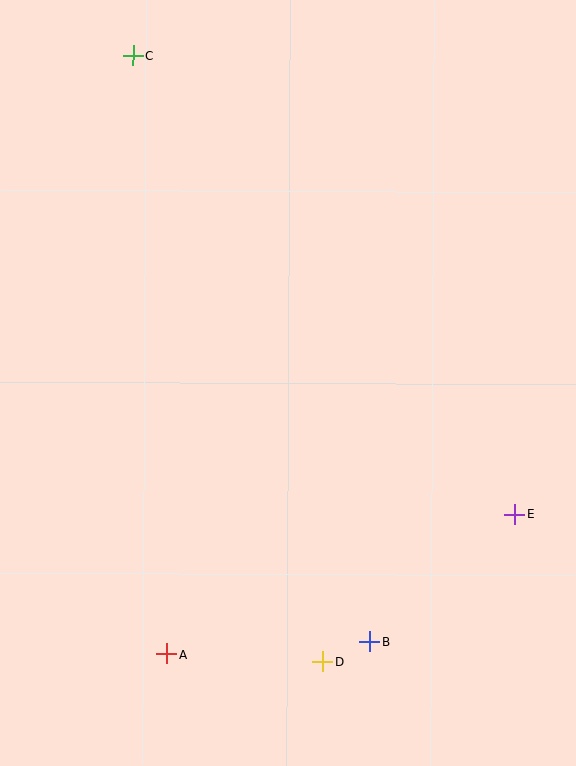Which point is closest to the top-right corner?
Point C is closest to the top-right corner.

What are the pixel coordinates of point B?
Point B is at (370, 642).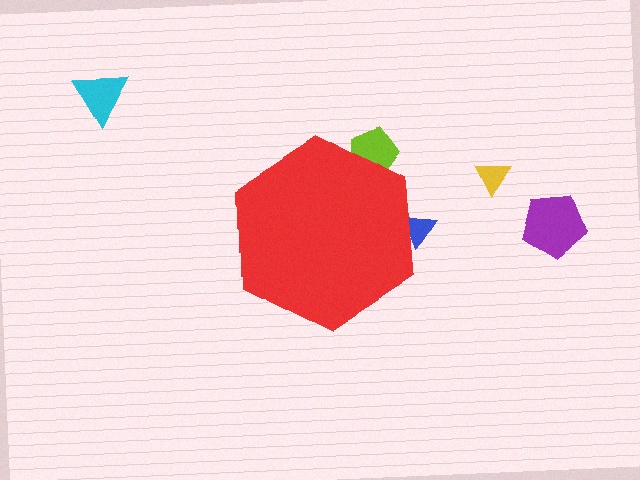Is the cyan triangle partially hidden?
No, the cyan triangle is fully visible.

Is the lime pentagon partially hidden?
Yes, the lime pentagon is partially hidden behind the red hexagon.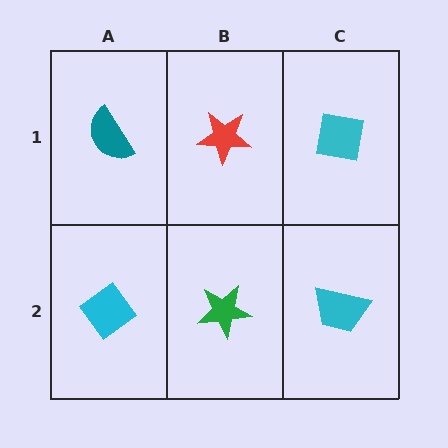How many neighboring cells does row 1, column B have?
3.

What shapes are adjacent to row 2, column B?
A red star (row 1, column B), a cyan diamond (row 2, column A), a cyan trapezoid (row 2, column C).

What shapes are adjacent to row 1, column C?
A cyan trapezoid (row 2, column C), a red star (row 1, column B).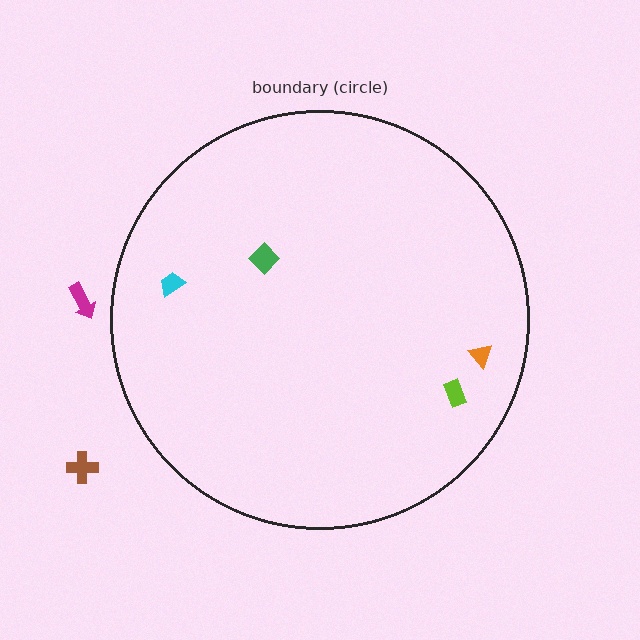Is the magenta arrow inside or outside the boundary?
Outside.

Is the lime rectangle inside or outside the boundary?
Inside.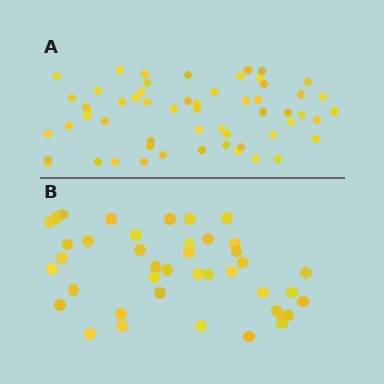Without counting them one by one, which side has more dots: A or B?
Region A (the top region) has more dots.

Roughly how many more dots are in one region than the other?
Region A has approximately 15 more dots than region B.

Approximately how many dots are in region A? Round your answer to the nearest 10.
About 60 dots. (The exact count is 57, which rounds to 60.)